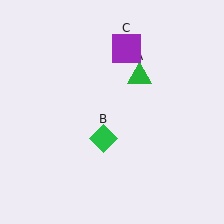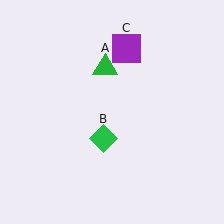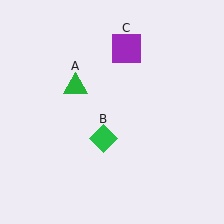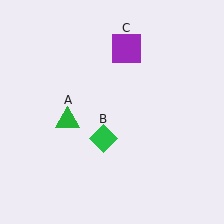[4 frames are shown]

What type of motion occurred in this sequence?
The green triangle (object A) rotated counterclockwise around the center of the scene.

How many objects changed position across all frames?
1 object changed position: green triangle (object A).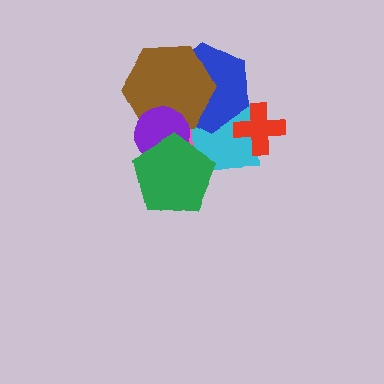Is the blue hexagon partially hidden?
Yes, it is partially covered by another shape.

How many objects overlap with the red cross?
1 object overlaps with the red cross.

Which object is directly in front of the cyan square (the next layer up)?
The blue hexagon is directly in front of the cyan square.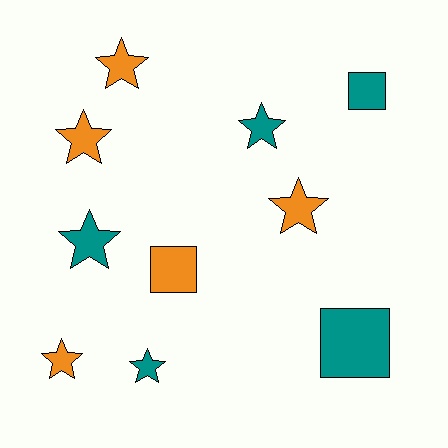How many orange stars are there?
There are 4 orange stars.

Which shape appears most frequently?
Star, with 7 objects.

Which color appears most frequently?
Orange, with 5 objects.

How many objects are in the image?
There are 10 objects.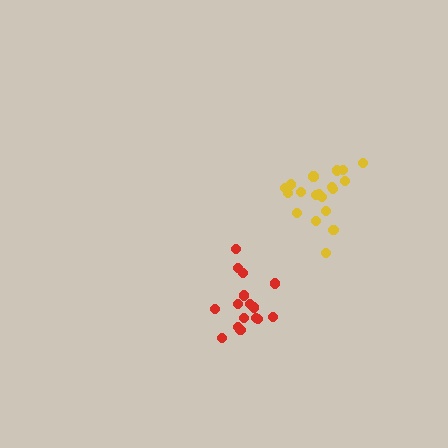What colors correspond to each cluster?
The clusters are colored: red, yellow.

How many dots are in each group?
Group 1: 16 dots, Group 2: 20 dots (36 total).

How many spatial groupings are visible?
There are 2 spatial groupings.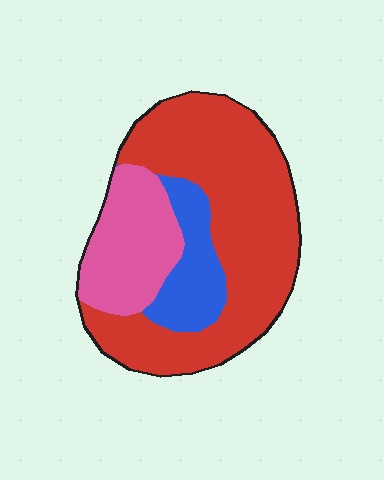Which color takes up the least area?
Blue, at roughly 15%.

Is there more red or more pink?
Red.